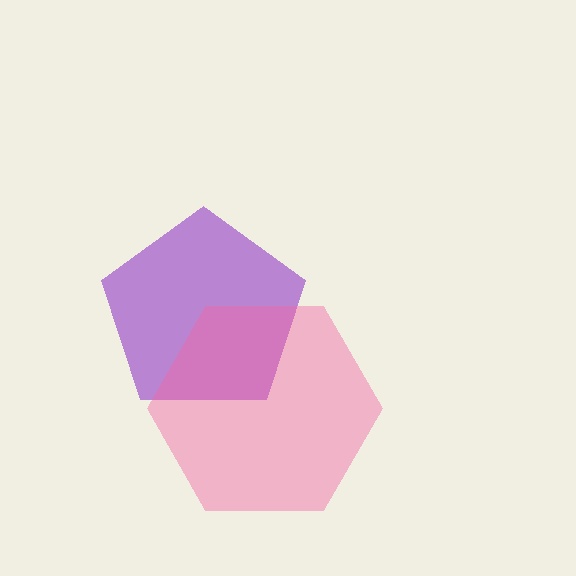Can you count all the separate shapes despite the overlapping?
Yes, there are 2 separate shapes.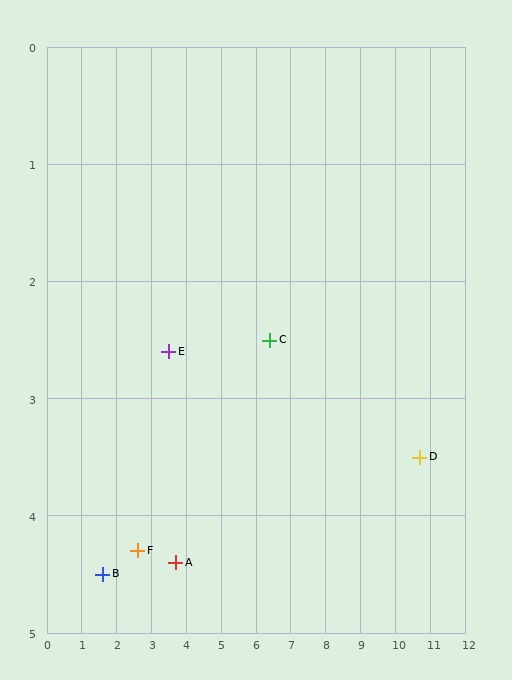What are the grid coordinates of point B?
Point B is at approximately (1.6, 4.5).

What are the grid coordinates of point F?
Point F is at approximately (2.6, 4.3).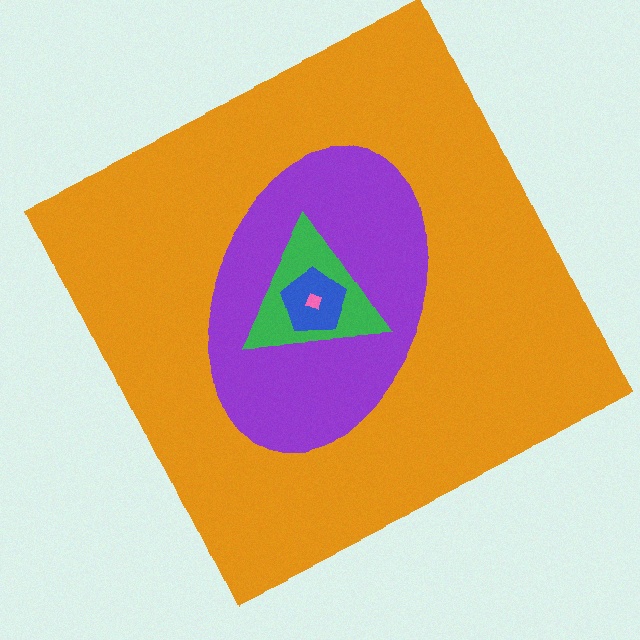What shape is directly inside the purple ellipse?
The green triangle.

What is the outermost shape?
The orange square.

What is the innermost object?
The pink diamond.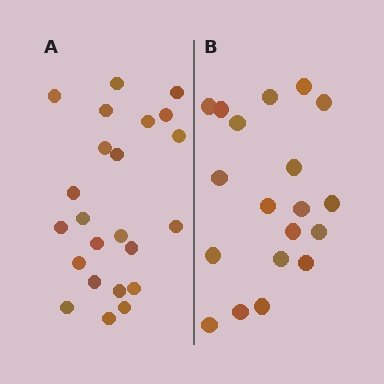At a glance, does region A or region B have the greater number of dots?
Region A (the left region) has more dots.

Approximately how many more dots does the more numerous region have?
Region A has about 4 more dots than region B.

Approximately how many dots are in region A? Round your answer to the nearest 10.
About 20 dots. (The exact count is 23, which rounds to 20.)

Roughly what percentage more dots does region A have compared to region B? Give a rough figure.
About 20% more.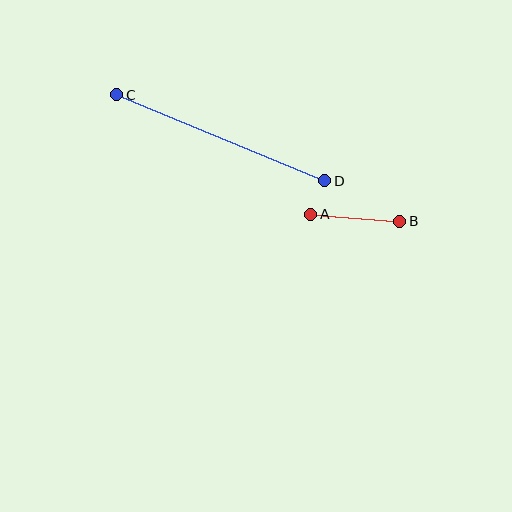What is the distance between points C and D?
The distance is approximately 225 pixels.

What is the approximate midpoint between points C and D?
The midpoint is at approximately (221, 138) pixels.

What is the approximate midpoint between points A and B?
The midpoint is at approximately (355, 218) pixels.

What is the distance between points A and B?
The distance is approximately 89 pixels.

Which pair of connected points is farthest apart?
Points C and D are farthest apart.